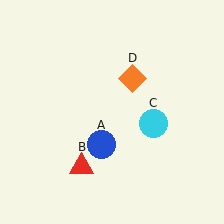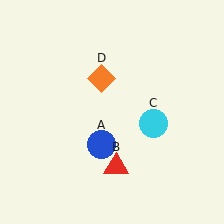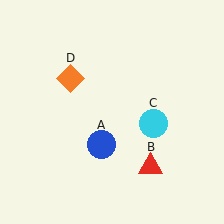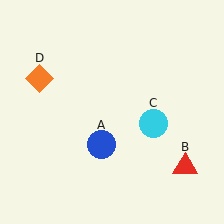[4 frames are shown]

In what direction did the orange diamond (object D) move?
The orange diamond (object D) moved left.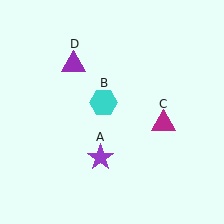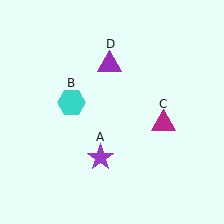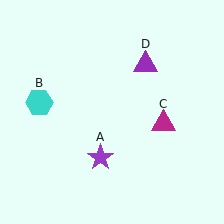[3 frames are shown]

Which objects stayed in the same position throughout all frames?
Purple star (object A) and magenta triangle (object C) remained stationary.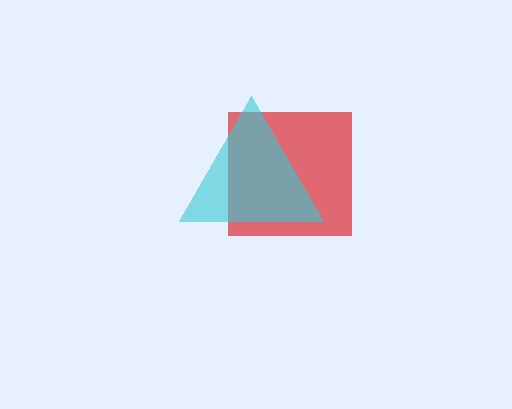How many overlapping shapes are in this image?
There are 2 overlapping shapes in the image.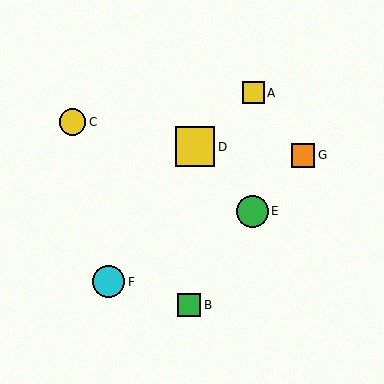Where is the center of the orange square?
The center of the orange square is at (303, 155).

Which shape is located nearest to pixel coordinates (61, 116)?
The yellow circle (labeled C) at (73, 122) is nearest to that location.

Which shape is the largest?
The yellow square (labeled D) is the largest.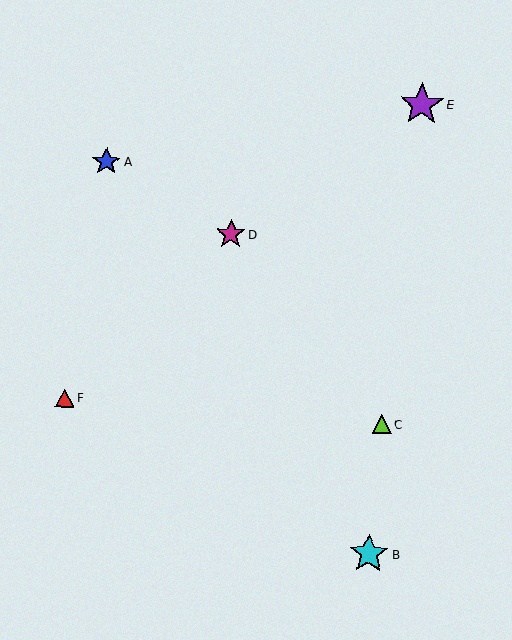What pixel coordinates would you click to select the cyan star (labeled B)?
Click at (369, 554) to select the cyan star B.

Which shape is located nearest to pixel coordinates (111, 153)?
The blue star (labeled A) at (106, 162) is nearest to that location.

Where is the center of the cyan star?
The center of the cyan star is at (369, 554).